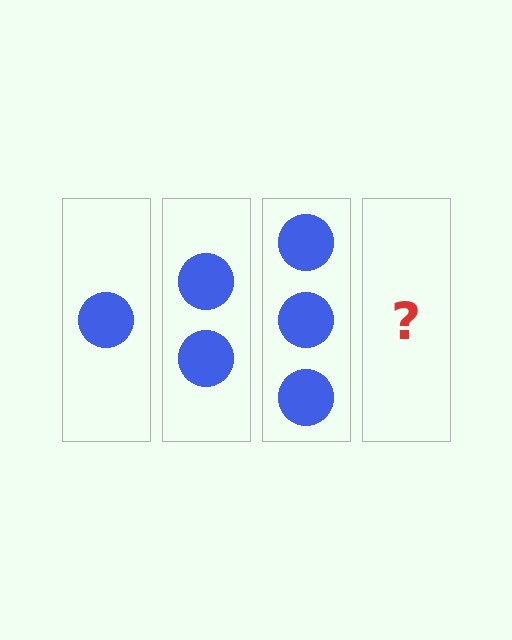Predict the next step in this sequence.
The next step is 4 circles.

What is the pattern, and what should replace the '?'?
The pattern is that each step adds one more circle. The '?' should be 4 circles.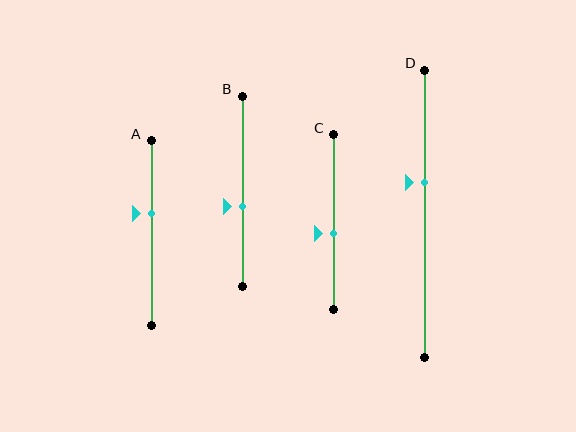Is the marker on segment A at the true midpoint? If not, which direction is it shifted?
No, the marker on segment A is shifted upward by about 11% of the segment length.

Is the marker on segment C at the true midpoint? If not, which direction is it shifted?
No, the marker on segment C is shifted downward by about 6% of the segment length.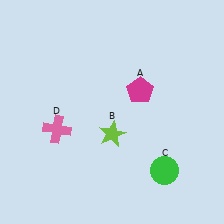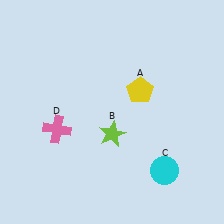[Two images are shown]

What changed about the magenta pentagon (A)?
In Image 1, A is magenta. In Image 2, it changed to yellow.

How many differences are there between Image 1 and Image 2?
There are 2 differences between the two images.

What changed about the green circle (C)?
In Image 1, C is green. In Image 2, it changed to cyan.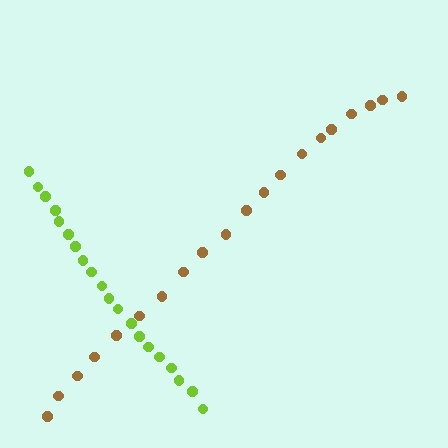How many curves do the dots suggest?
There are 2 distinct paths.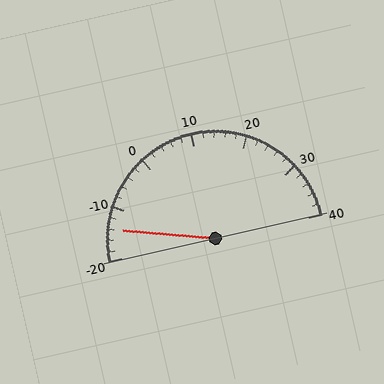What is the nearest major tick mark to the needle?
The nearest major tick mark is -10.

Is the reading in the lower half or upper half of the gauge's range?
The reading is in the lower half of the range (-20 to 40).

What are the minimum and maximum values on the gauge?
The gauge ranges from -20 to 40.